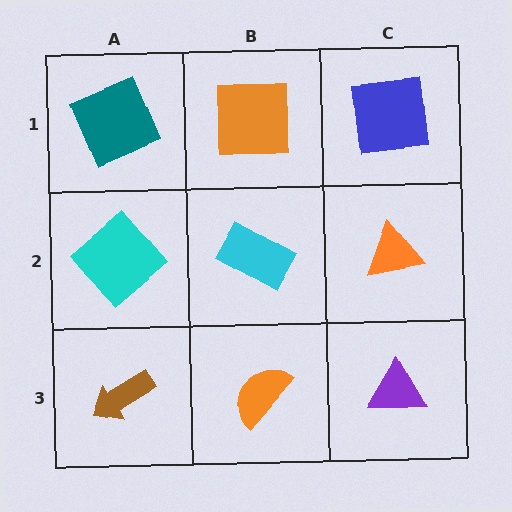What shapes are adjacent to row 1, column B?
A cyan rectangle (row 2, column B), a teal square (row 1, column A), a blue square (row 1, column C).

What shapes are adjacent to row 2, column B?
An orange square (row 1, column B), an orange semicircle (row 3, column B), a cyan diamond (row 2, column A), an orange triangle (row 2, column C).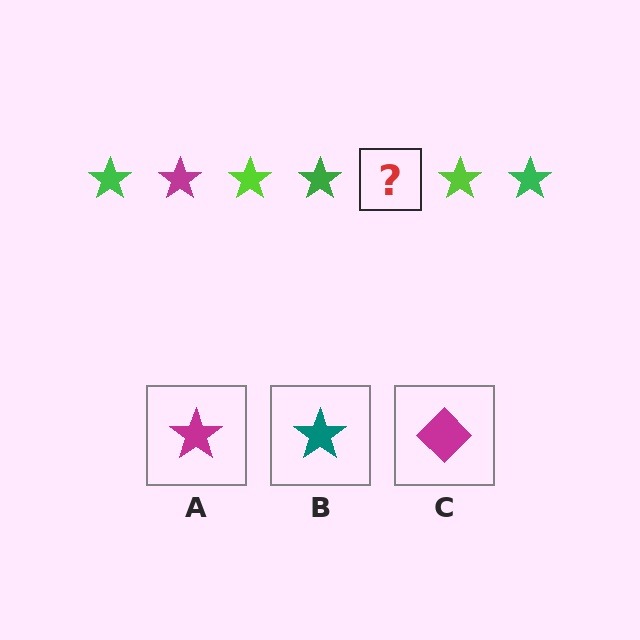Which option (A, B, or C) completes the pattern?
A.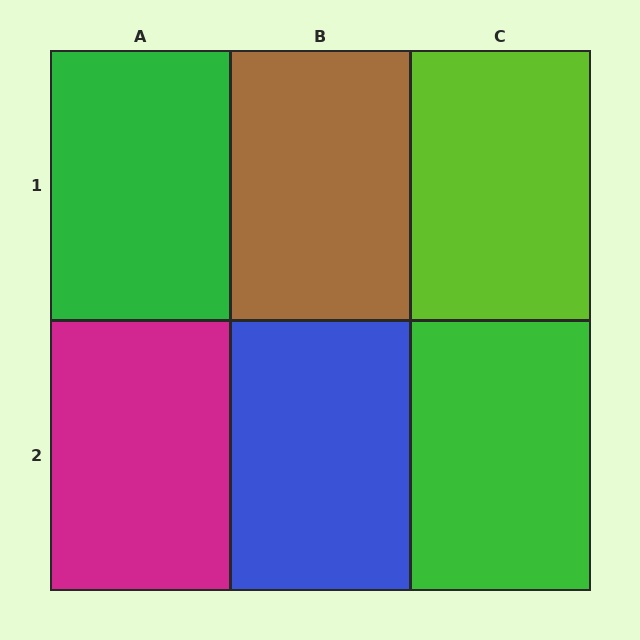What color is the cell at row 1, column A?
Green.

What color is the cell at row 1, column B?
Brown.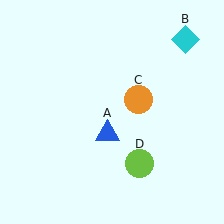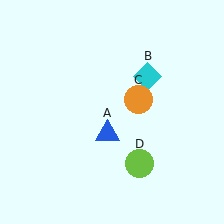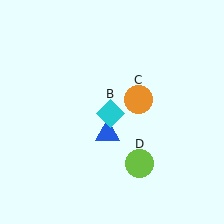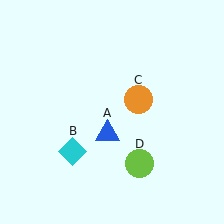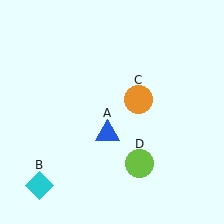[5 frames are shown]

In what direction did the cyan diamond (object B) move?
The cyan diamond (object B) moved down and to the left.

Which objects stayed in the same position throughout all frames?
Blue triangle (object A) and orange circle (object C) and lime circle (object D) remained stationary.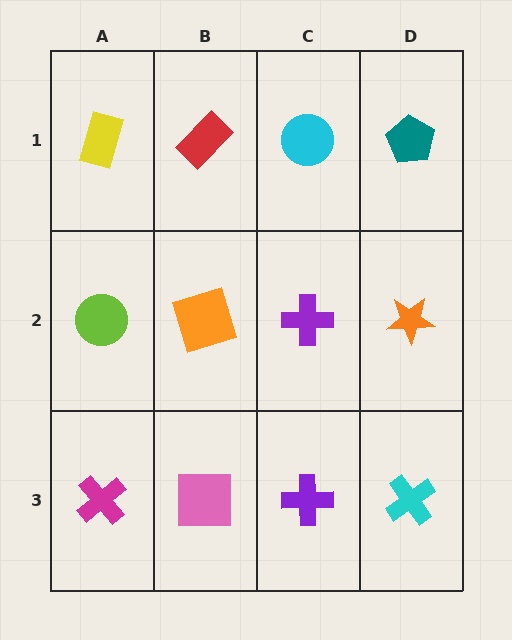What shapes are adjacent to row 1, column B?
An orange square (row 2, column B), a yellow rectangle (row 1, column A), a cyan circle (row 1, column C).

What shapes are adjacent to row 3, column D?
An orange star (row 2, column D), a purple cross (row 3, column C).